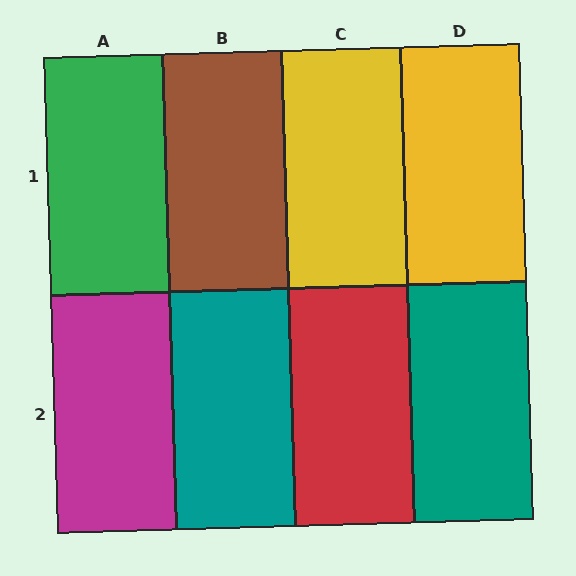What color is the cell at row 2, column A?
Magenta.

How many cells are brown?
1 cell is brown.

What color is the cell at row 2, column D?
Teal.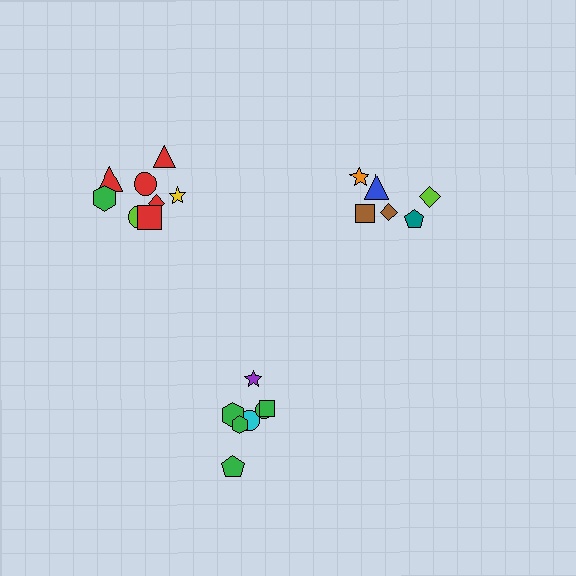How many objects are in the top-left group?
There are 8 objects.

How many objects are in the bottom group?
There are 7 objects.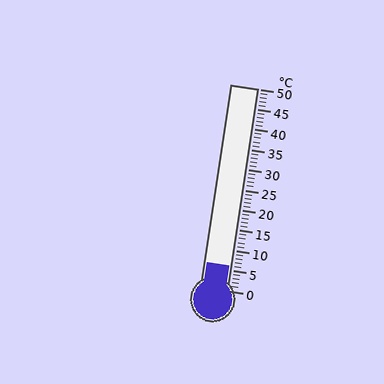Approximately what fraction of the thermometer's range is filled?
The thermometer is filled to approximately 10% of its range.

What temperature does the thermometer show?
The thermometer shows approximately 6°C.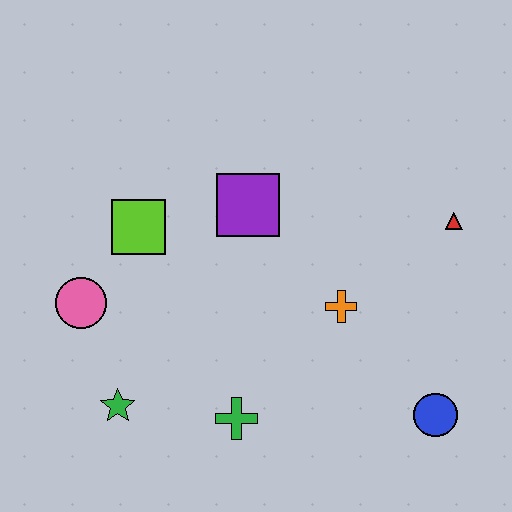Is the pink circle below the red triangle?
Yes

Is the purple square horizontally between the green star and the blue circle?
Yes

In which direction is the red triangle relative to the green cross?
The red triangle is to the right of the green cross.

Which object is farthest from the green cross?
The red triangle is farthest from the green cross.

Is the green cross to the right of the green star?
Yes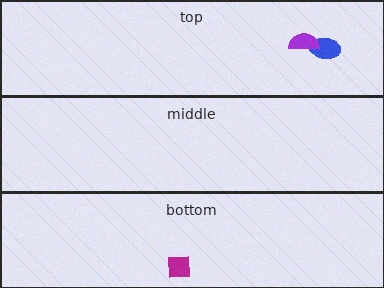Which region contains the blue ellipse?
The top region.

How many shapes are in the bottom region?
1.